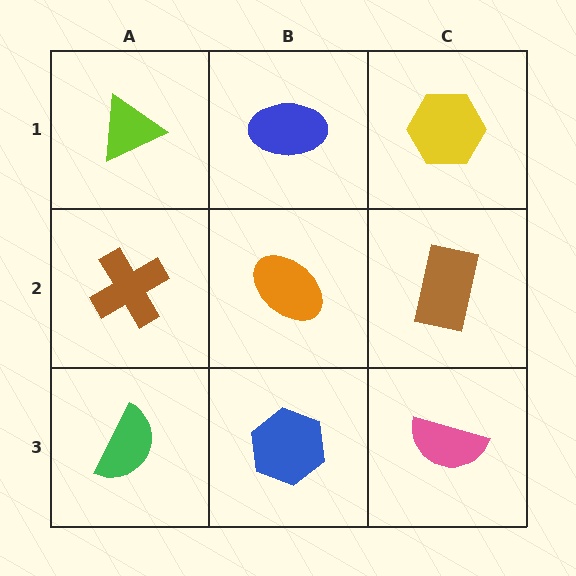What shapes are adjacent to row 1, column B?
An orange ellipse (row 2, column B), a lime triangle (row 1, column A), a yellow hexagon (row 1, column C).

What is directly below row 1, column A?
A brown cross.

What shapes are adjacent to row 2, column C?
A yellow hexagon (row 1, column C), a pink semicircle (row 3, column C), an orange ellipse (row 2, column B).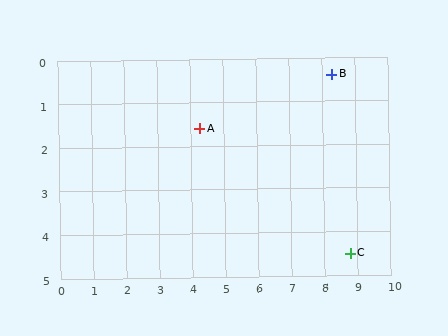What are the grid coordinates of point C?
Point C is at approximately (8.8, 4.5).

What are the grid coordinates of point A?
Point A is at approximately (4.3, 1.6).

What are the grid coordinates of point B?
Point B is at approximately (8.3, 0.4).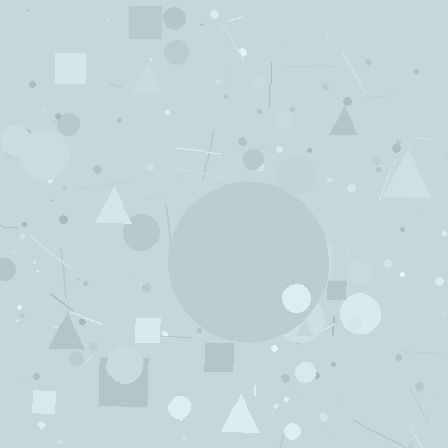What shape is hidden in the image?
A circle is hidden in the image.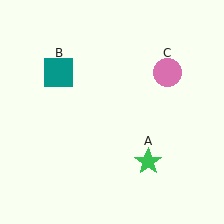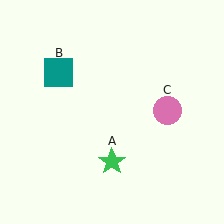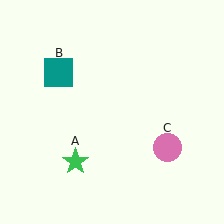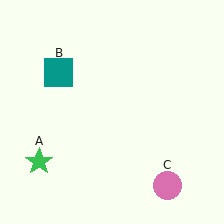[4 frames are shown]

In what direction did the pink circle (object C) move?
The pink circle (object C) moved down.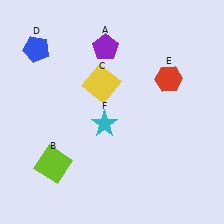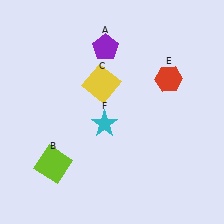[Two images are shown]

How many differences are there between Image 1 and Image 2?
There is 1 difference between the two images.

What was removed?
The blue pentagon (D) was removed in Image 2.